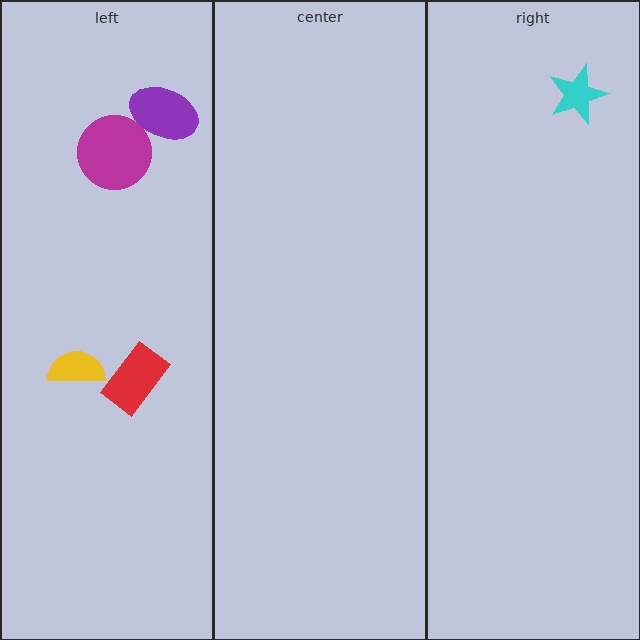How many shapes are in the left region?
4.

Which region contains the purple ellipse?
The left region.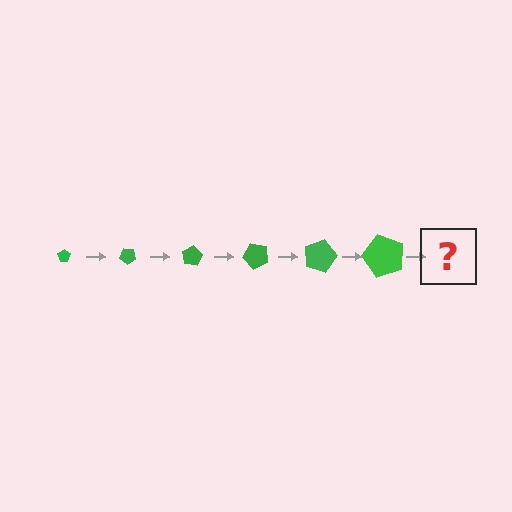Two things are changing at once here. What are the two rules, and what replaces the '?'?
The two rules are that the pentagon grows larger each step and it rotates 40 degrees each step. The '?' should be a pentagon, larger than the previous one and rotated 240 degrees from the start.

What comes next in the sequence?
The next element should be a pentagon, larger than the previous one and rotated 240 degrees from the start.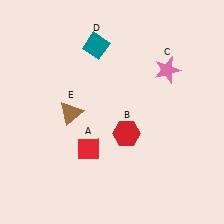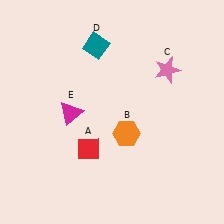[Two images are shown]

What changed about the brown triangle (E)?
In Image 1, E is brown. In Image 2, it changed to magenta.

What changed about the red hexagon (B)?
In Image 1, B is red. In Image 2, it changed to orange.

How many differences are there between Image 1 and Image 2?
There are 2 differences between the two images.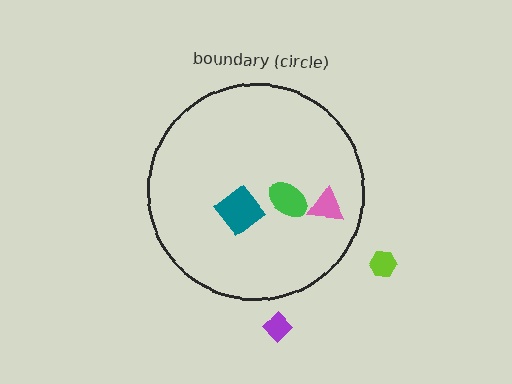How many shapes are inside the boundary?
3 inside, 2 outside.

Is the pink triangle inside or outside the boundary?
Inside.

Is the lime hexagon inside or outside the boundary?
Outside.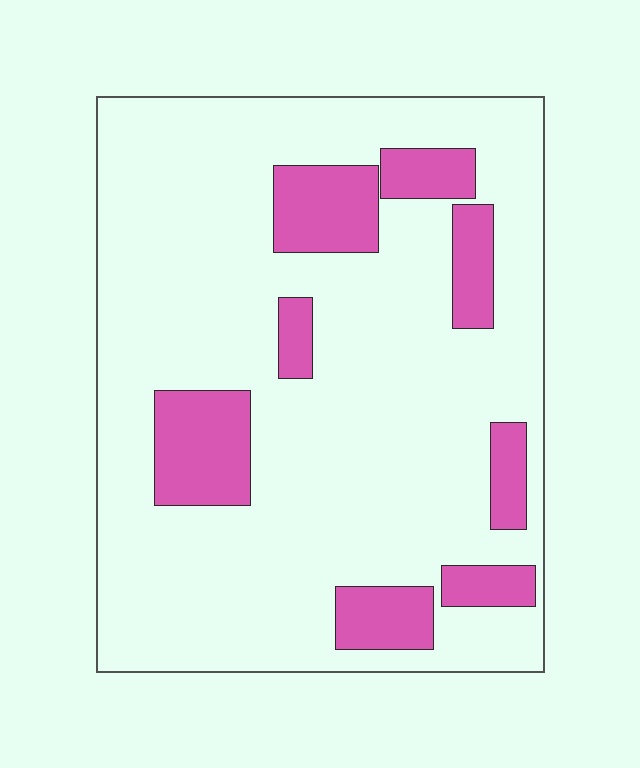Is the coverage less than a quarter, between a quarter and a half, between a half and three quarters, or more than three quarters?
Less than a quarter.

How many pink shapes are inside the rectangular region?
8.